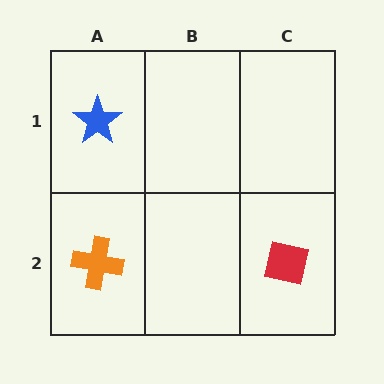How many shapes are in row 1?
1 shape.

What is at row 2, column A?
An orange cross.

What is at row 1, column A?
A blue star.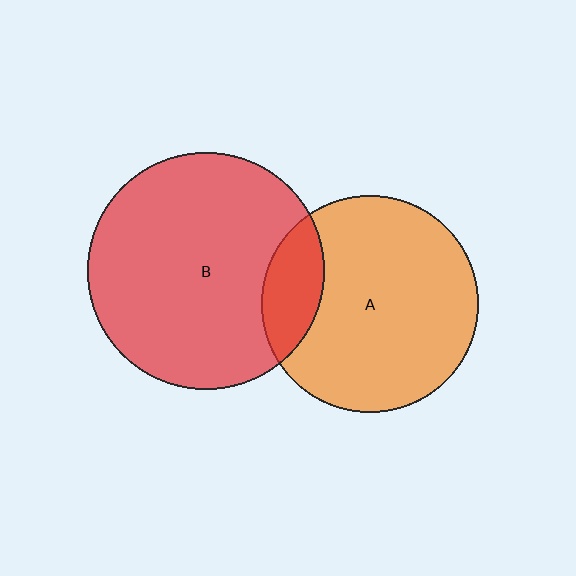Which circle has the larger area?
Circle B (red).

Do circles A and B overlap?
Yes.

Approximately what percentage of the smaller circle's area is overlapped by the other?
Approximately 15%.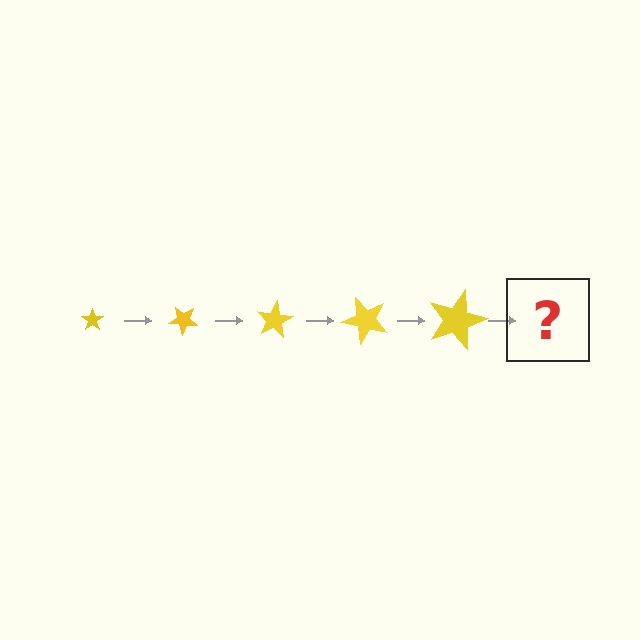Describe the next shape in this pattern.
It should be a star, larger than the previous one and rotated 200 degrees from the start.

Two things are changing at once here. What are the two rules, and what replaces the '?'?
The two rules are that the star grows larger each step and it rotates 40 degrees each step. The '?' should be a star, larger than the previous one and rotated 200 degrees from the start.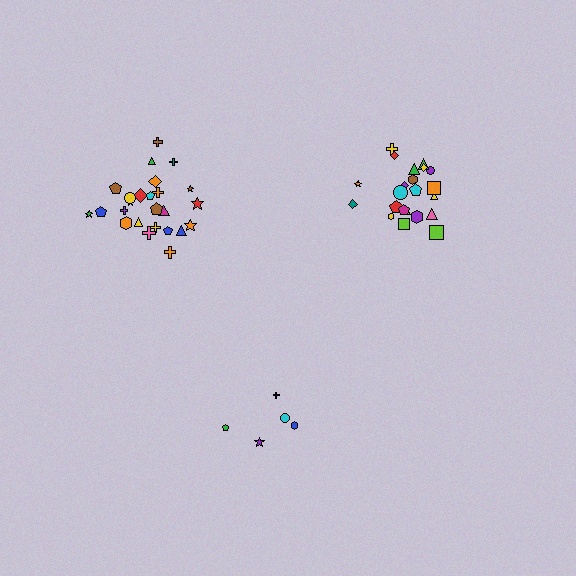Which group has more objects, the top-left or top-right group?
The top-left group.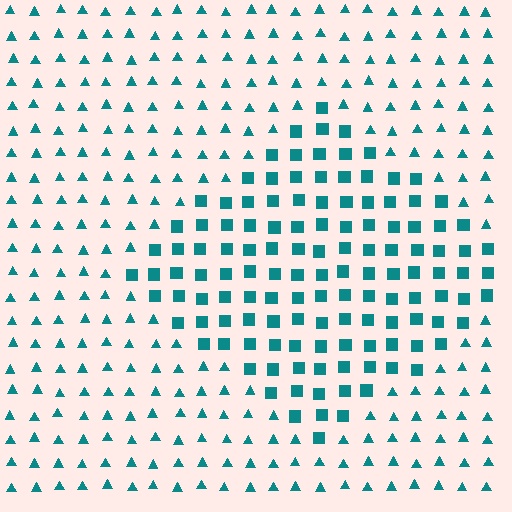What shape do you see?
I see a diamond.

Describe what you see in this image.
The image is filled with small teal elements arranged in a uniform grid. A diamond-shaped region contains squares, while the surrounding area contains triangles. The boundary is defined purely by the change in element shape.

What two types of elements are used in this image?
The image uses squares inside the diamond region and triangles outside it.